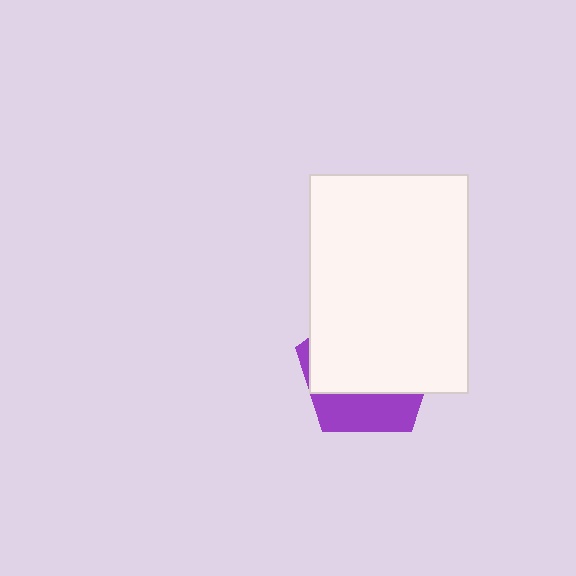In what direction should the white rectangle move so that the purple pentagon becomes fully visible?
The white rectangle should move up. That is the shortest direction to clear the overlap and leave the purple pentagon fully visible.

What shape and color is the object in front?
The object in front is a white rectangle.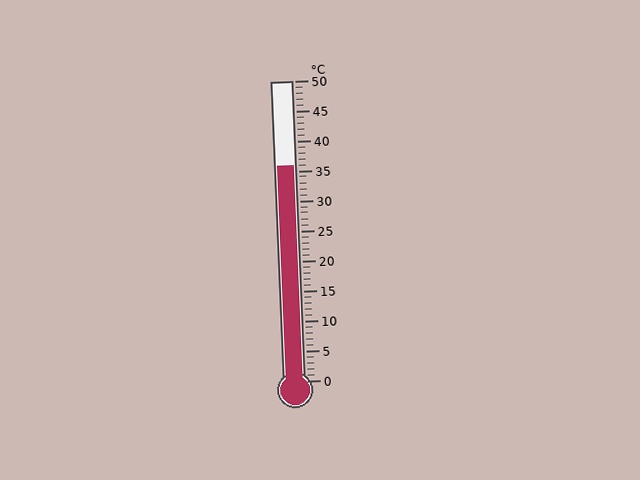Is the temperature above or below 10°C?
The temperature is above 10°C.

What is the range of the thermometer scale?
The thermometer scale ranges from 0°C to 50°C.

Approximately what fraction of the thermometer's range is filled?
The thermometer is filled to approximately 70% of its range.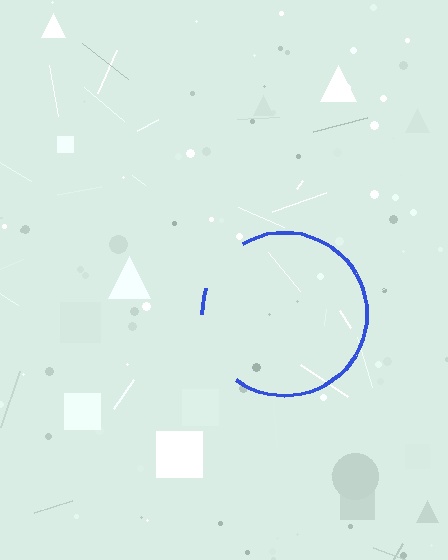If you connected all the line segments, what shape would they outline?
They would outline a circle.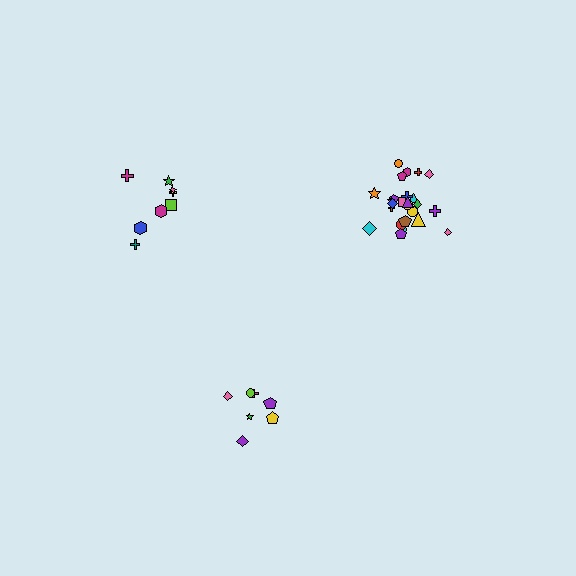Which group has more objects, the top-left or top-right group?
The top-right group.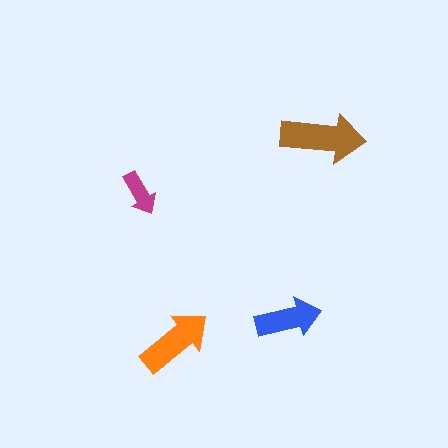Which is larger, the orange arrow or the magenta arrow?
The orange one.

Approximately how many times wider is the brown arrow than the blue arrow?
About 1.5 times wider.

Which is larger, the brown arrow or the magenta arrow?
The brown one.